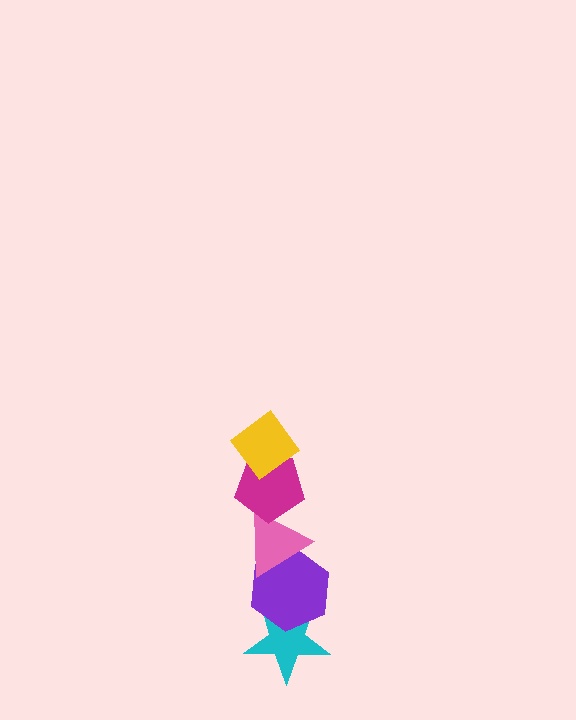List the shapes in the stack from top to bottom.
From top to bottom: the yellow diamond, the magenta pentagon, the pink triangle, the purple hexagon, the cyan star.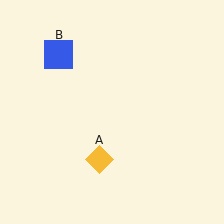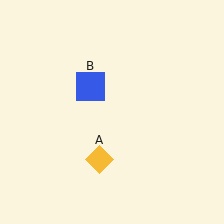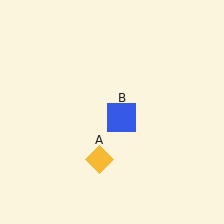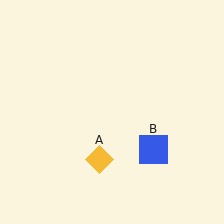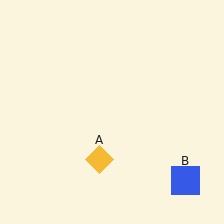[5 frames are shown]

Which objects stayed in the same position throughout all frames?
Yellow diamond (object A) remained stationary.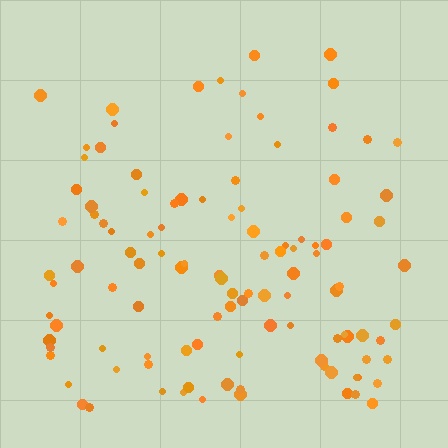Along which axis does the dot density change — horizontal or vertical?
Vertical.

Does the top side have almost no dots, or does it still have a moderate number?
Still a moderate number, just noticeably fewer than the bottom.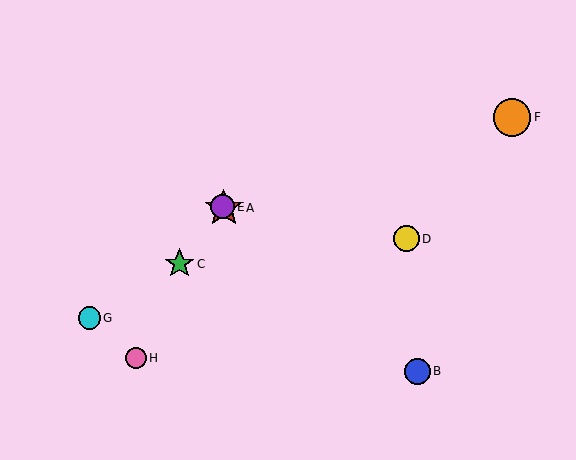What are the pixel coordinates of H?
Object H is at (136, 358).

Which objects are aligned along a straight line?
Objects A, B, E are aligned along a straight line.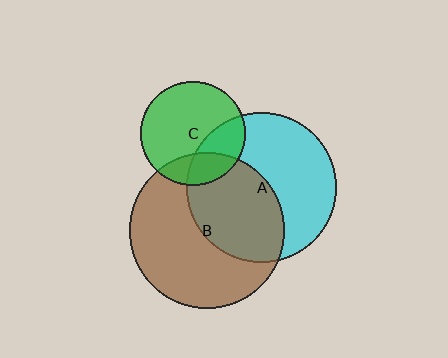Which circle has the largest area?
Circle B (brown).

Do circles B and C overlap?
Yes.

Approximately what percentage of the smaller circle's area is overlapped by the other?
Approximately 20%.